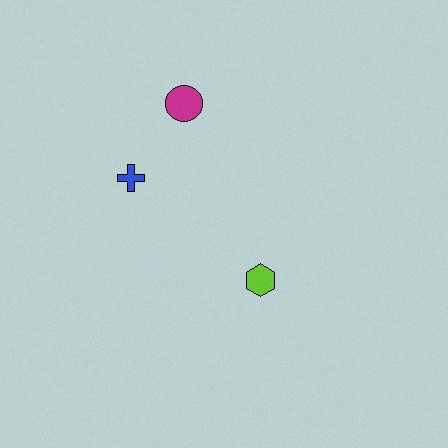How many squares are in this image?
There are no squares.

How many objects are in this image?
There are 3 objects.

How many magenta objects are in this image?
There is 1 magenta object.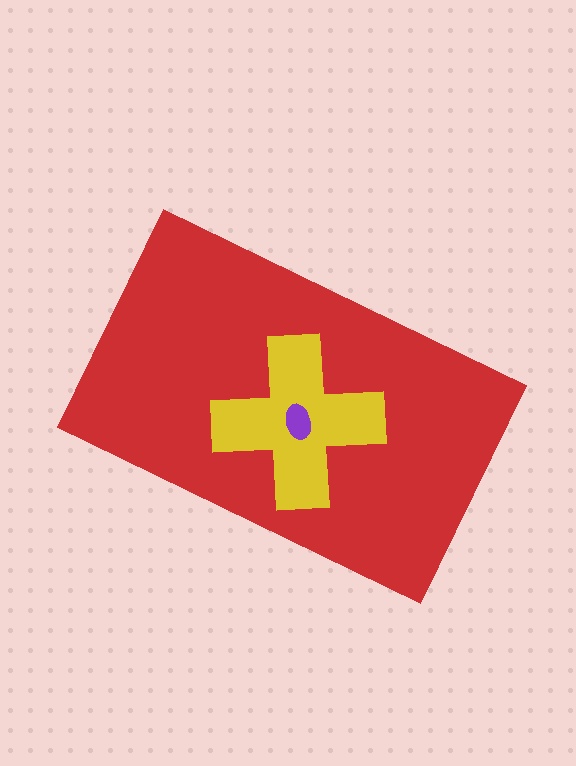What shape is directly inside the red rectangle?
The yellow cross.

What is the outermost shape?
The red rectangle.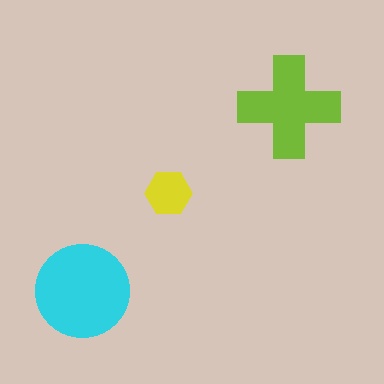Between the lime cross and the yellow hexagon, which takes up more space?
The lime cross.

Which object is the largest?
The cyan circle.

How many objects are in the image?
There are 3 objects in the image.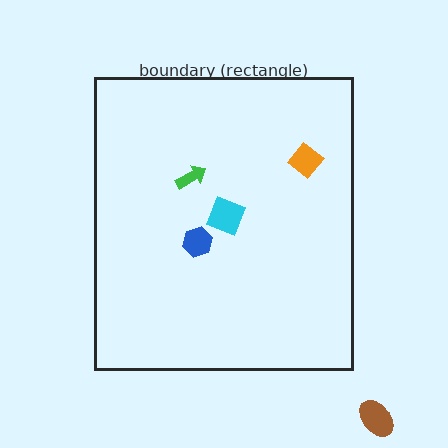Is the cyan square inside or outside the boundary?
Inside.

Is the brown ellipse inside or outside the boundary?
Outside.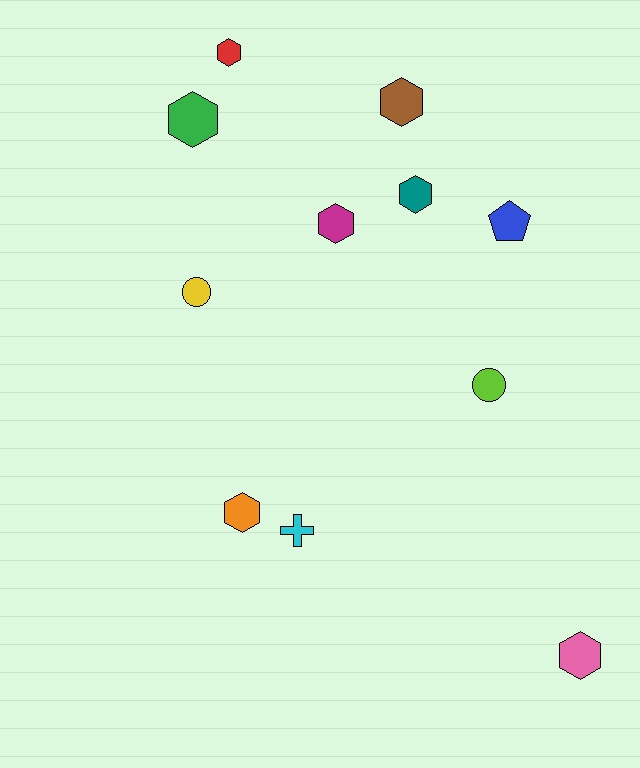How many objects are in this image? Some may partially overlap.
There are 11 objects.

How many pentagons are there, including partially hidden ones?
There is 1 pentagon.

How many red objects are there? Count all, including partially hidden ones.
There is 1 red object.